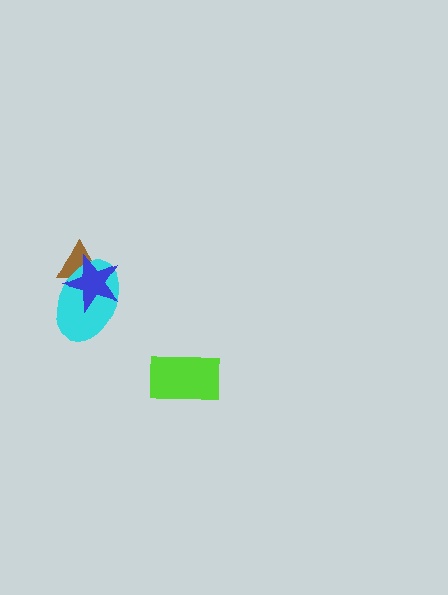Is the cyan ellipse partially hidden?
Yes, it is partially covered by another shape.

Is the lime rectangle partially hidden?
No, no other shape covers it.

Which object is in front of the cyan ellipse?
The blue star is in front of the cyan ellipse.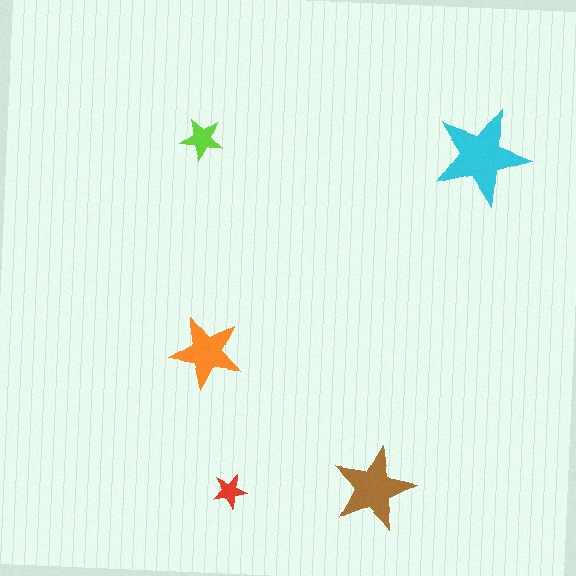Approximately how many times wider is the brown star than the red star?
About 2.5 times wider.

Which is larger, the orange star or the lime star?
The orange one.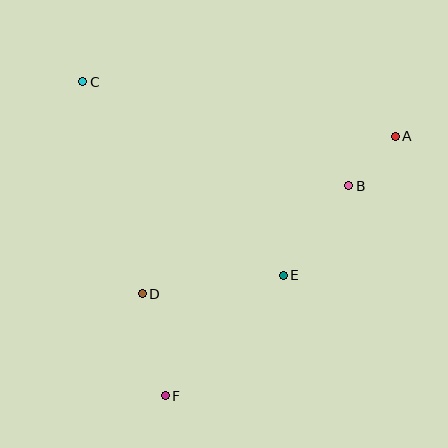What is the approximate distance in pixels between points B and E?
The distance between B and E is approximately 111 pixels.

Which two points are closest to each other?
Points A and B are closest to each other.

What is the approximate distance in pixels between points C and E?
The distance between C and E is approximately 279 pixels.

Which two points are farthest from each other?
Points A and F are farthest from each other.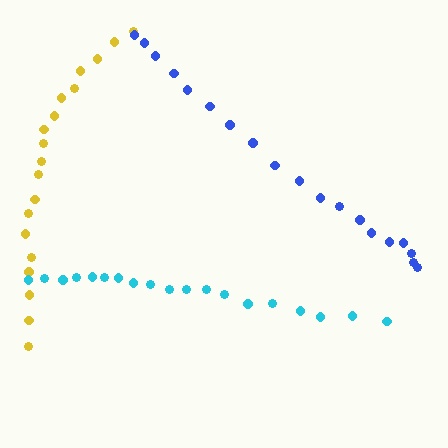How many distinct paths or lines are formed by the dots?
There are 3 distinct paths.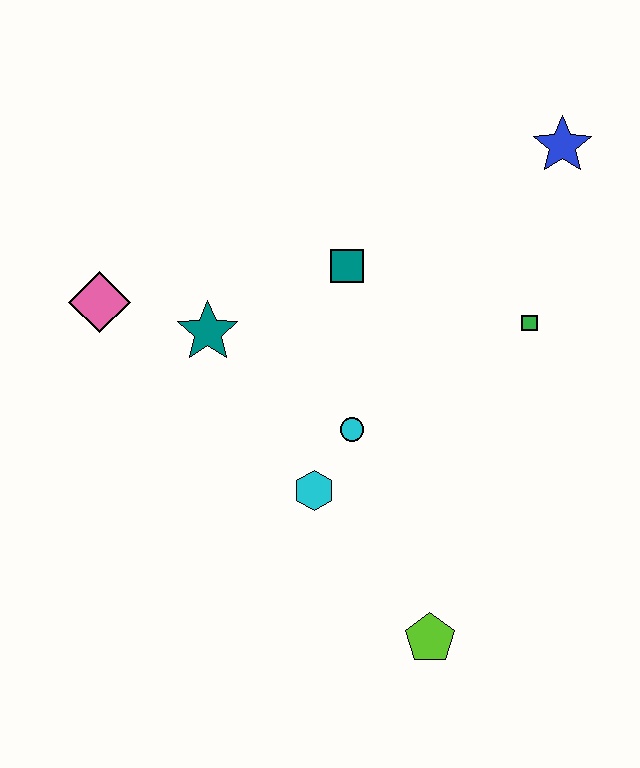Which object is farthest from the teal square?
The lime pentagon is farthest from the teal square.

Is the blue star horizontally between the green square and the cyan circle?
No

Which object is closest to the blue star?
The green square is closest to the blue star.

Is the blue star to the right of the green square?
Yes